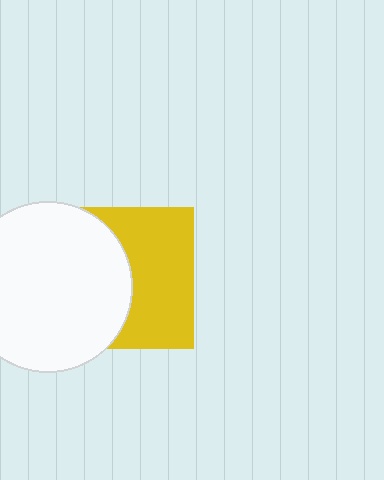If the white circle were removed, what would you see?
You would see the complete yellow square.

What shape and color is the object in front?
The object in front is a white circle.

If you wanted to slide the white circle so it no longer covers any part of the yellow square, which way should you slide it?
Slide it left — that is the most direct way to separate the two shapes.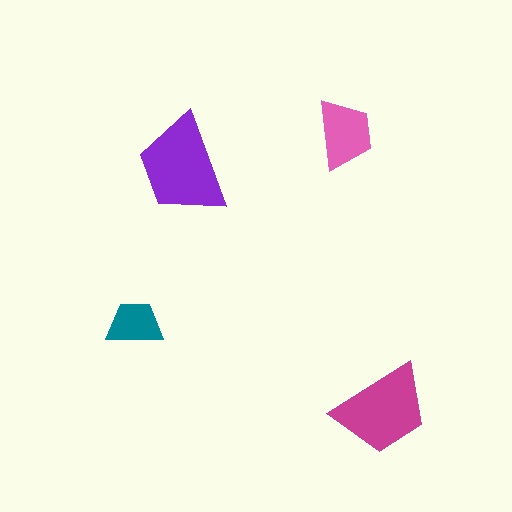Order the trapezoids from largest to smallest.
the purple one, the magenta one, the pink one, the teal one.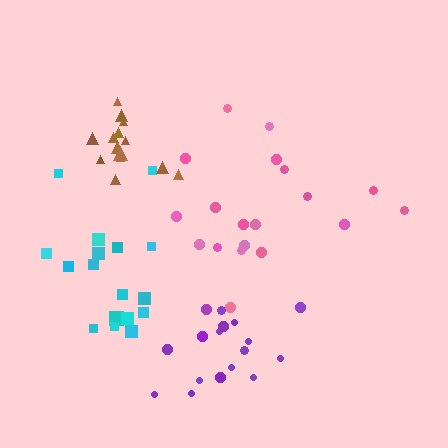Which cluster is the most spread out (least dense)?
Pink.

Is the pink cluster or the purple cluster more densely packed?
Purple.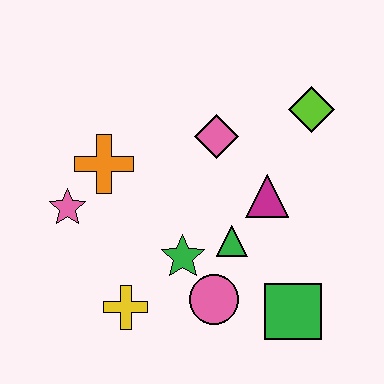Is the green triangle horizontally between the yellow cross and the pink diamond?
No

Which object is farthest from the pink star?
The lime diamond is farthest from the pink star.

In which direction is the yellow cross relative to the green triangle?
The yellow cross is to the left of the green triangle.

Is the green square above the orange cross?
No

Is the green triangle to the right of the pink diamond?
Yes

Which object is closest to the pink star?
The orange cross is closest to the pink star.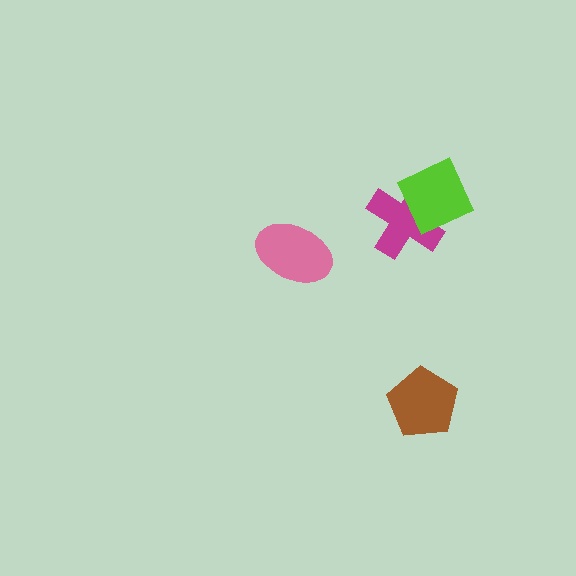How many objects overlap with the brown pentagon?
0 objects overlap with the brown pentagon.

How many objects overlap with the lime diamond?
1 object overlaps with the lime diamond.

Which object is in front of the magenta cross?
The lime diamond is in front of the magenta cross.